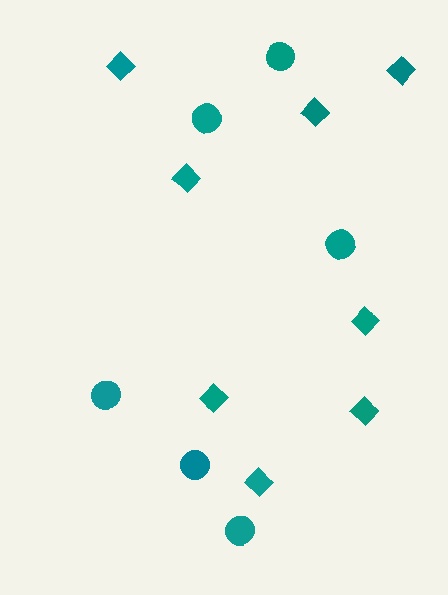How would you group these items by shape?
There are 2 groups: one group of circles (6) and one group of diamonds (8).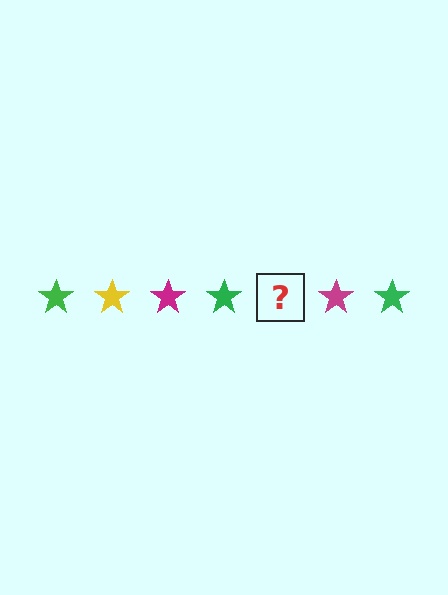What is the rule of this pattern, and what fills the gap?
The rule is that the pattern cycles through green, yellow, magenta stars. The gap should be filled with a yellow star.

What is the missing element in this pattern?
The missing element is a yellow star.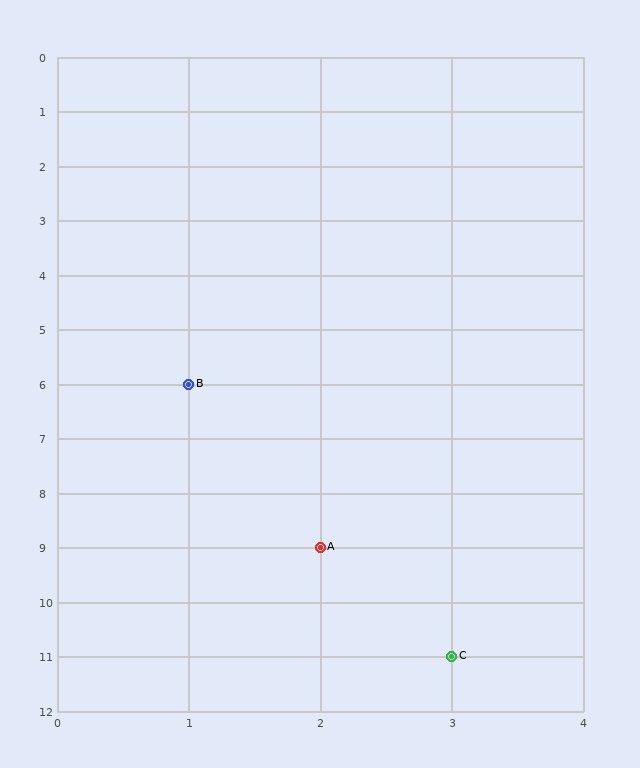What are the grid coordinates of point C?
Point C is at grid coordinates (3, 11).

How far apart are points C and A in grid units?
Points C and A are 1 column and 2 rows apart (about 2.2 grid units diagonally).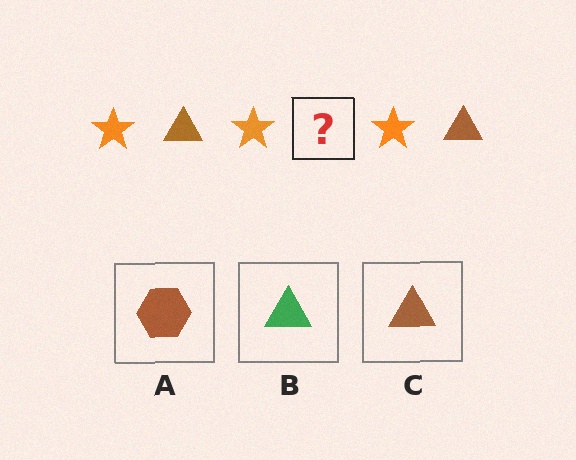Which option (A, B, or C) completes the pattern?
C.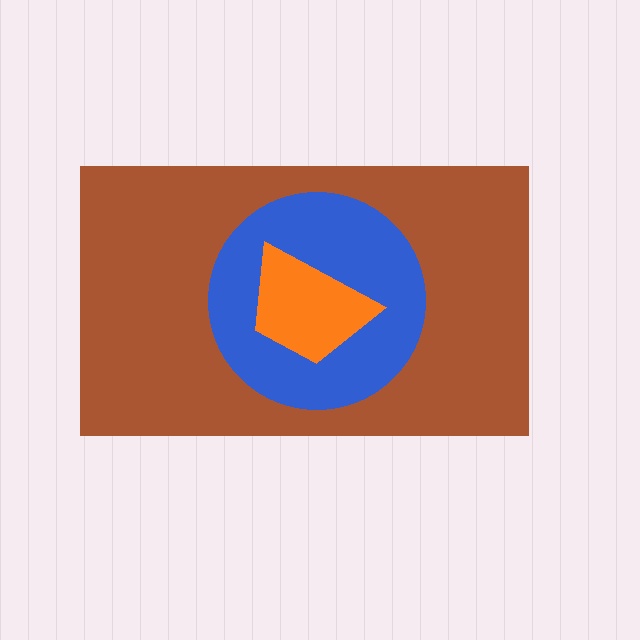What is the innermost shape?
The orange trapezoid.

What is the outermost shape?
The brown rectangle.